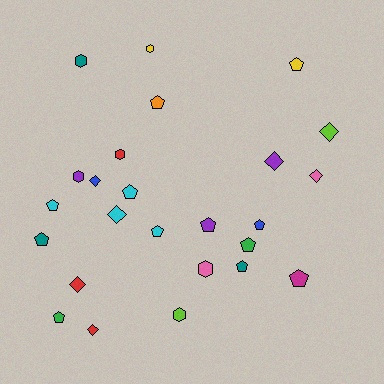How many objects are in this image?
There are 25 objects.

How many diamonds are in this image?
There are 7 diamonds.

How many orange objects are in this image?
There is 1 orange object.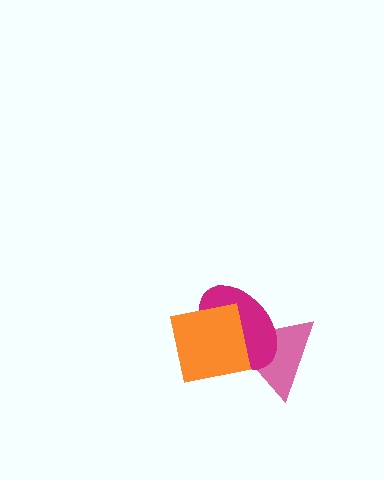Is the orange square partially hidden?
No, no other shape covers it.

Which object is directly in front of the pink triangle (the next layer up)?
The magenta ellipse is directly in front of the pink triangle.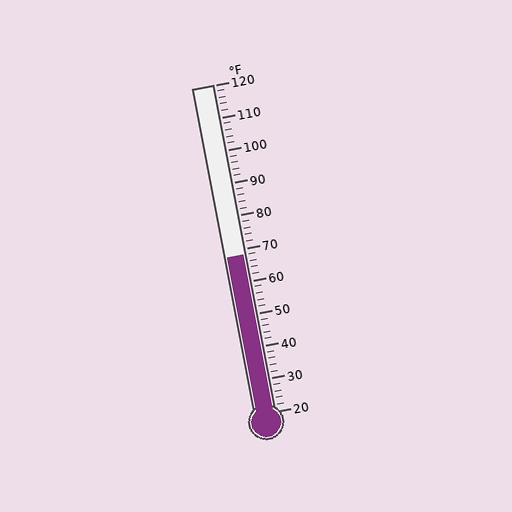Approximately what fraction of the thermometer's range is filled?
The thermometer is filled to approximately 50% of its range.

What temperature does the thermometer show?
The thermometer shows approximately 68°F.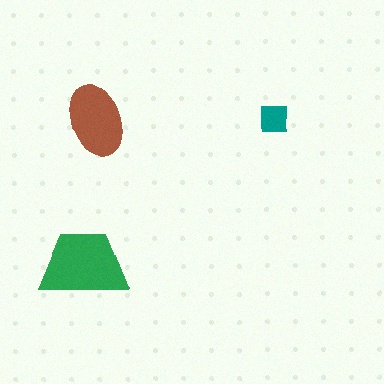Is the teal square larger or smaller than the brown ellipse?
Smaller.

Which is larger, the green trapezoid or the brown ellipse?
The green trapezoid.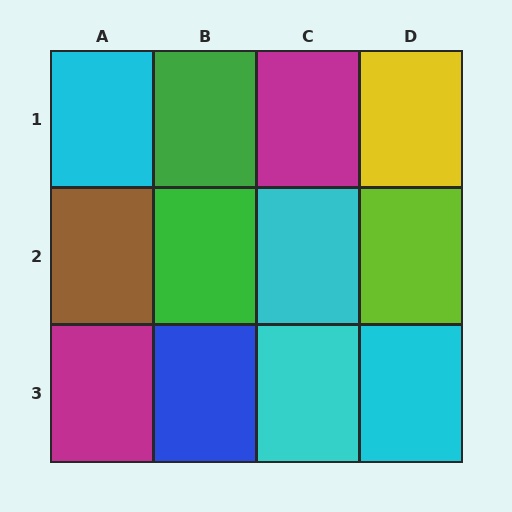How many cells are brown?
1 cell is brown.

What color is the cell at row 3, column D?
Cyan.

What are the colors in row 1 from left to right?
Cyan, green, magenta, yellow.